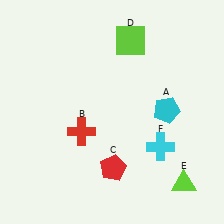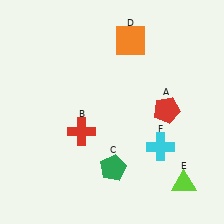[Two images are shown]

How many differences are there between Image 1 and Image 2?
There are 3 differences between the two images.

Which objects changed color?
A changed from cyan to red. C changed from red to green. D changed from lime to orange.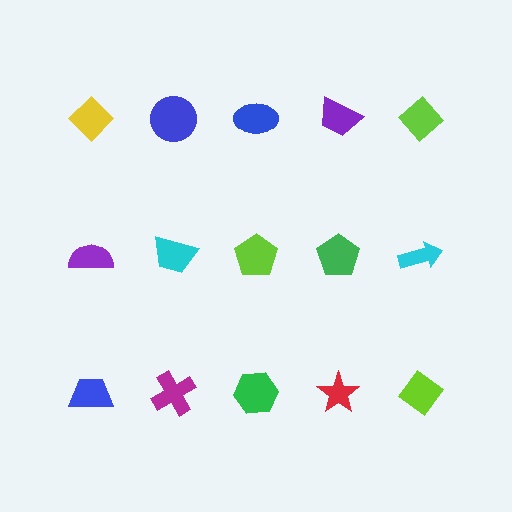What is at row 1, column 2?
A blue circle.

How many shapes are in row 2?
5 shapes.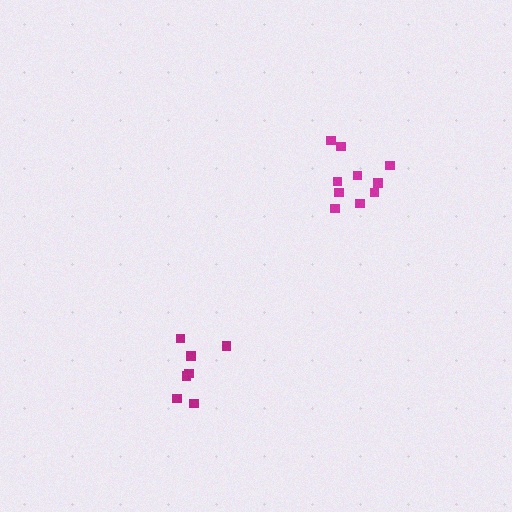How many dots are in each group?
Group 1: 7 dots, Group 2: 10 dots (17 total).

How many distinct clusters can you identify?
There are 2 distinct clusters.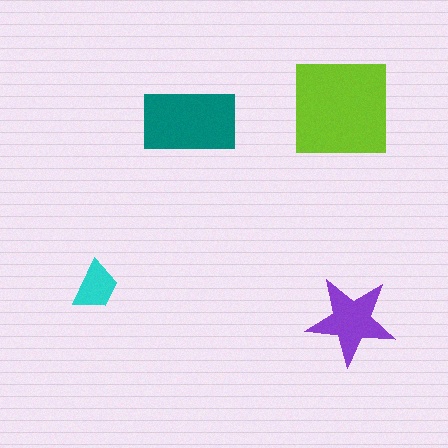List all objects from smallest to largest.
The cyan trapezoid, the purple star, the teal rectangle, the lime square.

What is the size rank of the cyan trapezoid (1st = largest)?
4th.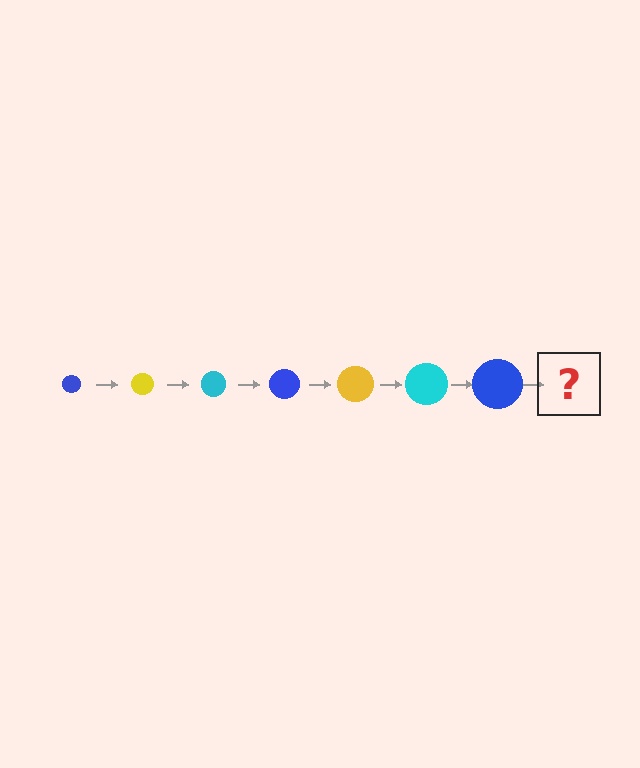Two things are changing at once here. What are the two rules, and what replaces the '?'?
The two rules are that the circle grows larger each step and the color cycles through blue, yellow, and cyan. The '?' should be a yellow circle, larger than the previous one.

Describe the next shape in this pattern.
It should be a yellow circle, larger than the previous one.